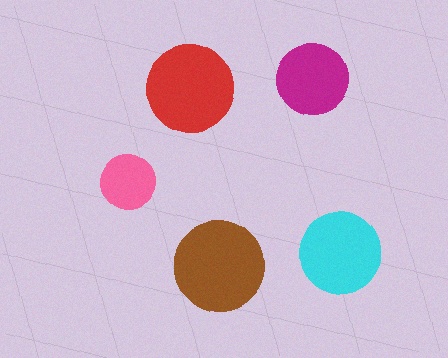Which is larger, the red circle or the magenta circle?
The red one.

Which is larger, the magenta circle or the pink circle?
The magenta one.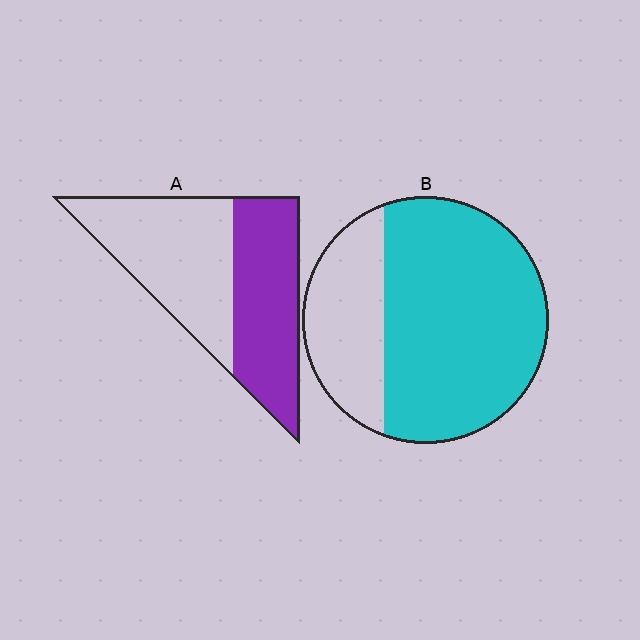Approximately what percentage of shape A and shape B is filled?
A is approximately 45% and B is approximately 70%.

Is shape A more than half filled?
Roughly half.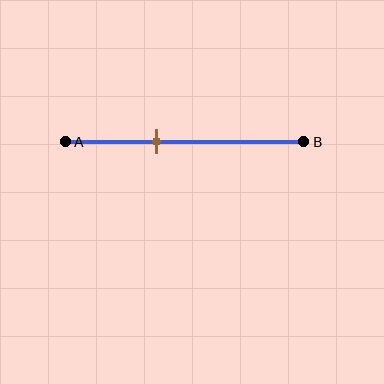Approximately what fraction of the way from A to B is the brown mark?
The brown mark is approximately 40% of the way from A to B.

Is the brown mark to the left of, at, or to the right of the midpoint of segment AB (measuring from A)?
The brown mark is to the left of the midpoint of segment AB.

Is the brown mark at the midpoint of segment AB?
No, the mark is at about 40% from A, not at the 50% midpoint.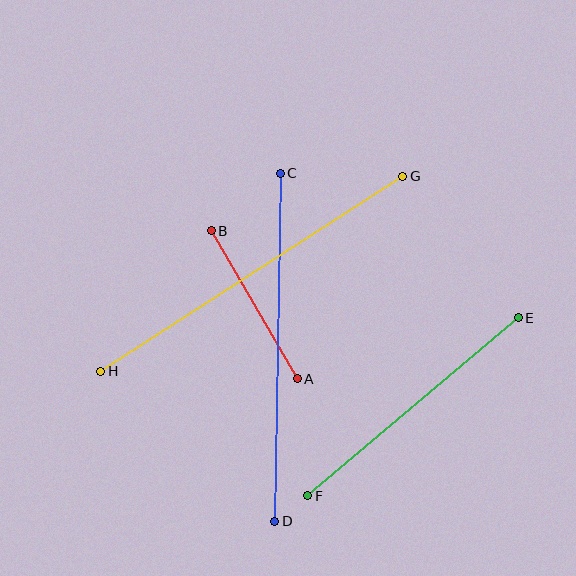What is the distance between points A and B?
The distance is approximately 171 pixels.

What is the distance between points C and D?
The distance is approximately 348 pixels.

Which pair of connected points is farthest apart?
Points G and H are farthest apart.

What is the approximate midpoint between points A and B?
The midpoint is at approximately (254, 305) pixels.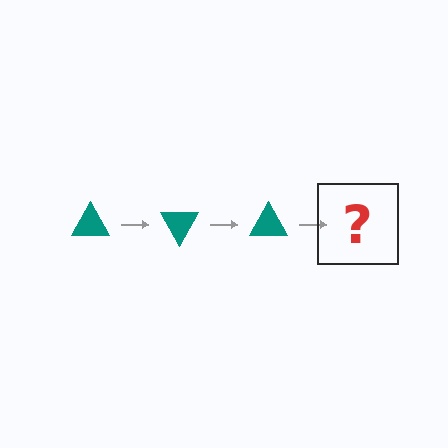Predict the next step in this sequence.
The next step is a teal triangle rotated 180 degrees.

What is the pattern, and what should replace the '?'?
The pattern is that the triangle rotates 60 degrees each step. The '?' should be a teal triangle rotated 180 degrees.